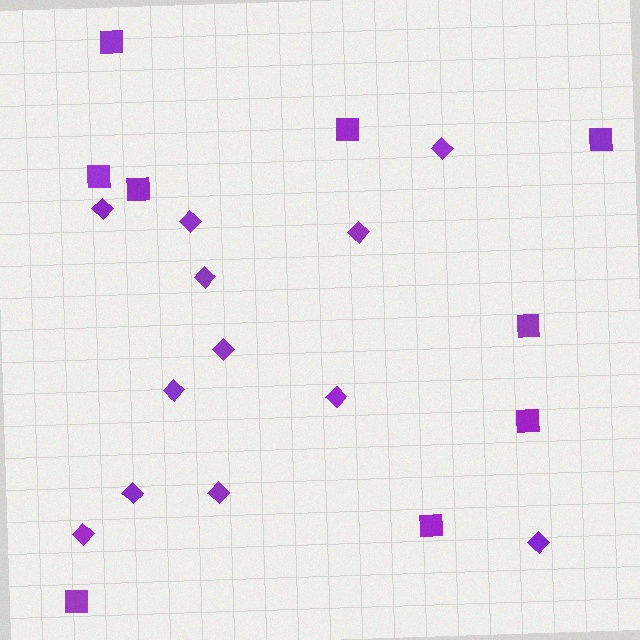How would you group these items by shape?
There are 2 groups: one group of diamonds (12) and one group of squares (9).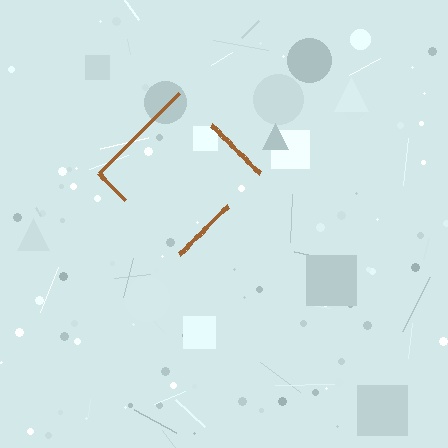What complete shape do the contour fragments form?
The contour fragments form a diamond.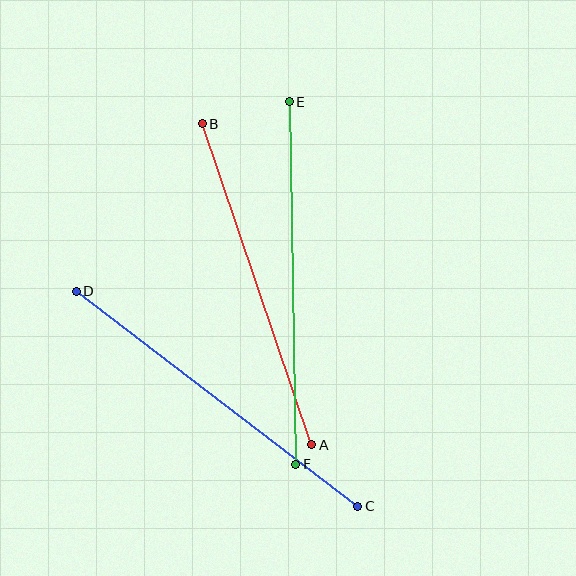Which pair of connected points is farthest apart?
Points E and F are farthest apart.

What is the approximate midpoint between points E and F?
The midpoint is at approximately (292, 283) pixels.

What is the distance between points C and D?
The distance is approximately 354 pixels.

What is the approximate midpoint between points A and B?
The midpoint is at approximately (257, 284) pixels.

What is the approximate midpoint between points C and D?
The midpoint is at approximately (217, 399) pixels.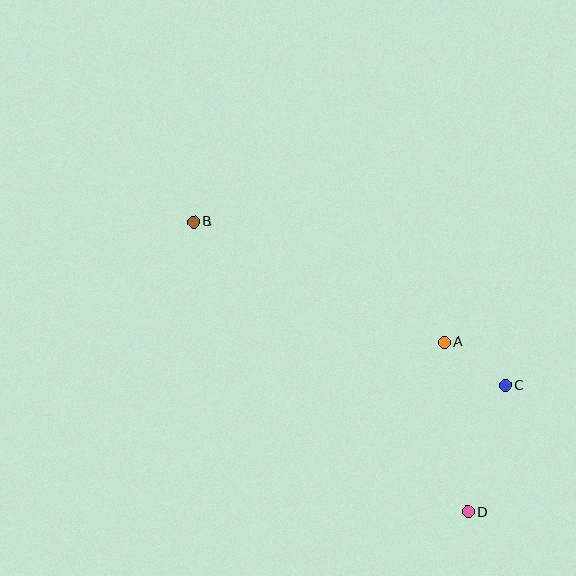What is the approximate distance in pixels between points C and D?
The distance between C and D is approximately 132 pixels.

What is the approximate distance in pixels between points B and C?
The distance between B and C is approximately 352 pixels.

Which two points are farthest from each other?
Points B and D are farthest from each other.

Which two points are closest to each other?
Points A and C are closest to each other.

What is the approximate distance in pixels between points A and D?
The distance between A and D is approximately 171 pixels.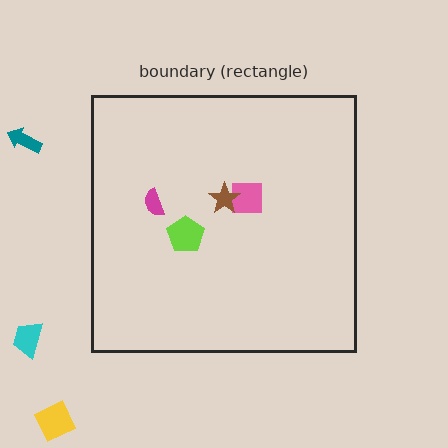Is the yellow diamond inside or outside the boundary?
Outside.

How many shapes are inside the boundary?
4 inside, 3 outside.